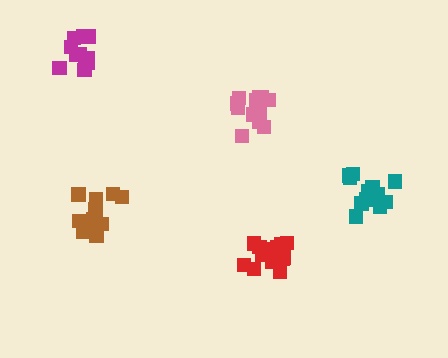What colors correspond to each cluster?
The clusters are colored: brown, magenta, red, pink, teal.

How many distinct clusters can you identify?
There are 5 distinct clusters.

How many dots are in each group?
Group 1: 12 dots, Group 2: 11 dots, Group 3: 14 dots, Group 4: 16 dots, Group 5: 13 dots (66 total).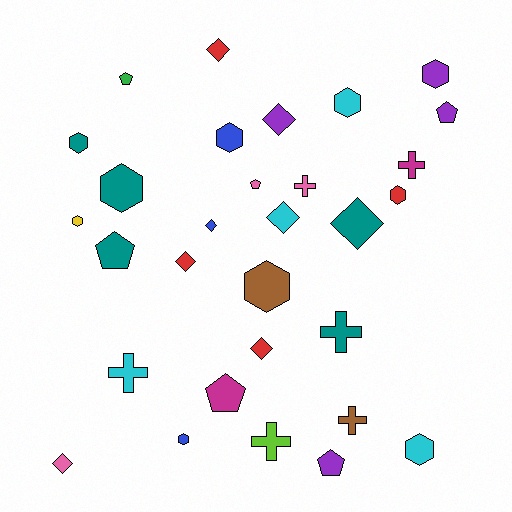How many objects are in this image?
There are 30 objects.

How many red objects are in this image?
There are 4 red objects.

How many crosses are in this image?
There are 6 crosses.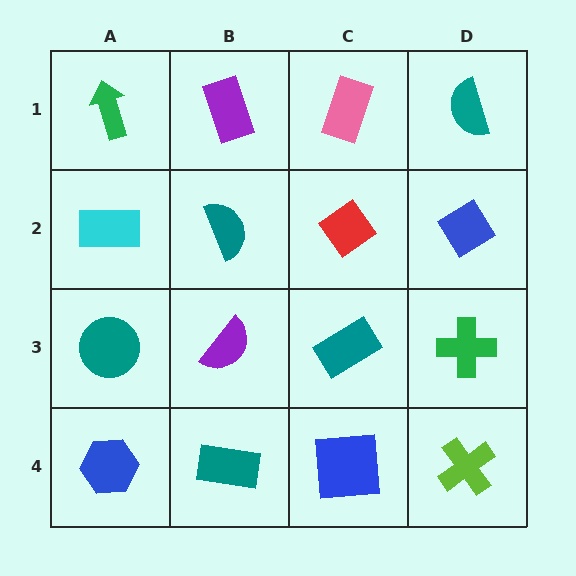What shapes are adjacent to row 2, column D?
A teal semicircle (row 1, column D), a green cross (row 3, column D), a red diamond (row 2, column C).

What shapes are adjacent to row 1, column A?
A cyan rectangle (row 2, column A), a purple rectangle (row 1, column B).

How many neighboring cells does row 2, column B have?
4.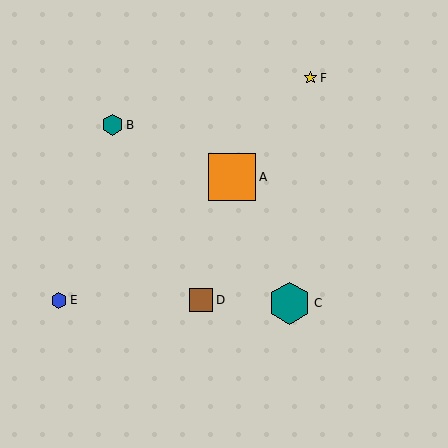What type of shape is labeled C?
Shape C is a teal hexagon.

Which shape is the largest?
The orange square (labeled A) is the largest.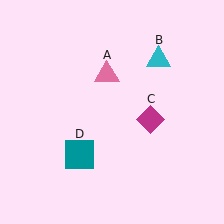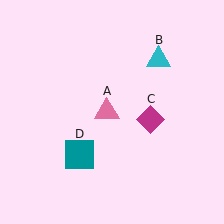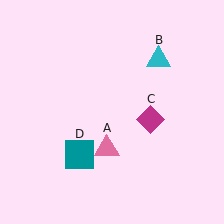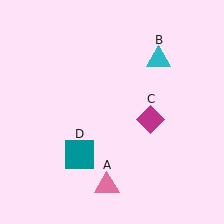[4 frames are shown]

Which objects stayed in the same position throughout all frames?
Cyan triangle (object B) and magenta diamond (object C) and teal square (object D) remained stationary.